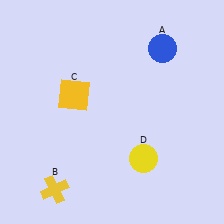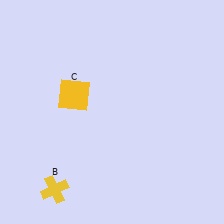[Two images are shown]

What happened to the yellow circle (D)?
The yellow circle (D) was removed in Image 2. It was in the bottom-right area of Image 1.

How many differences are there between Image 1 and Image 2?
There are 2 differences between the two images.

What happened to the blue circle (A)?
The blue circle (A) was removed in Image 2. It was in the top-right area of Image 1.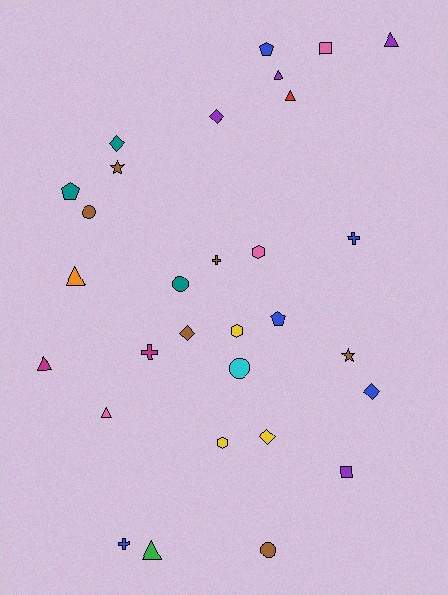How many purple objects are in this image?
There are 4 purple objects.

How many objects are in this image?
There are 30 objects.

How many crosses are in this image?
There are 4 crosses.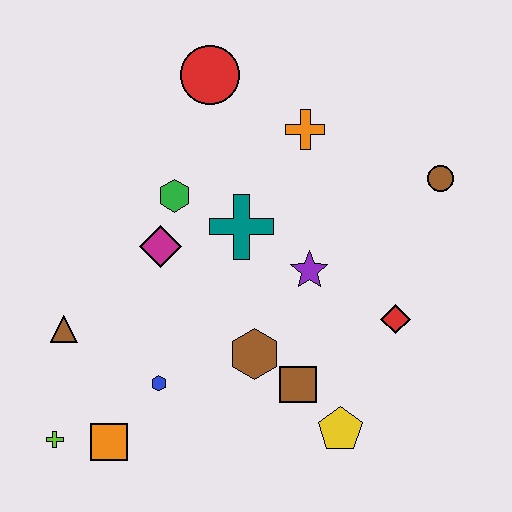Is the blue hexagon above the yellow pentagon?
Yes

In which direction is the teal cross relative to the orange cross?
The teal cross is below the orange cross.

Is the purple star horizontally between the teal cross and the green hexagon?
No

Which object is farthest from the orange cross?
The lime cross is farthest from the orange cross.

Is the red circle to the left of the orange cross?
Yes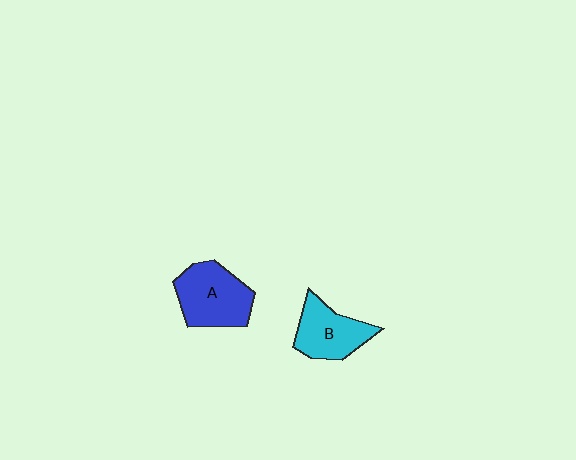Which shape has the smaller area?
Shape B (cyan).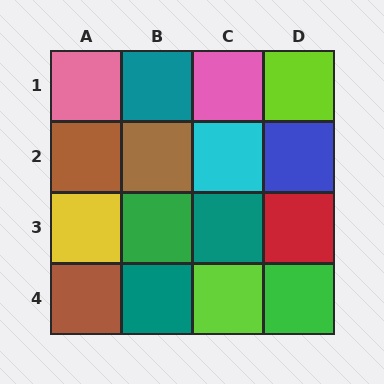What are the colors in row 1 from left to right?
Pink, teal, pink, lime.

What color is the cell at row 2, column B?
Brown.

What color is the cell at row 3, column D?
Red.